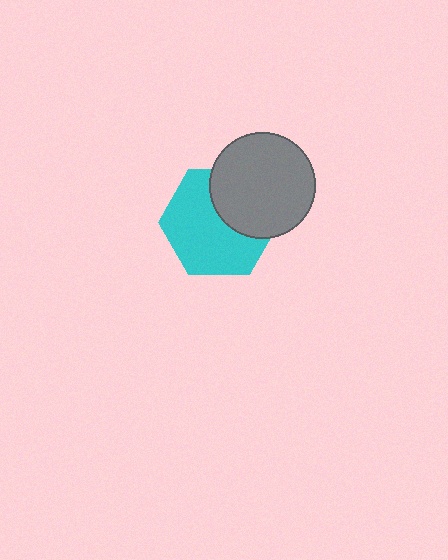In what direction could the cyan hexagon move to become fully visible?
The cyan hexagon could move toward the lower-left. That would shift it out from behind the gray circle entirely.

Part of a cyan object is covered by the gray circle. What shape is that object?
It is a hexagon.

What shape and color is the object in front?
The object in front is a gray circle.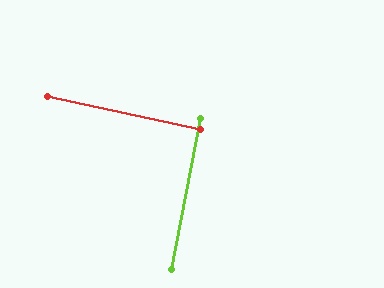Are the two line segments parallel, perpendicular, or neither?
Perpendicular — they meet at approximately 89°.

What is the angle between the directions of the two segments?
Approximately 89 degrees.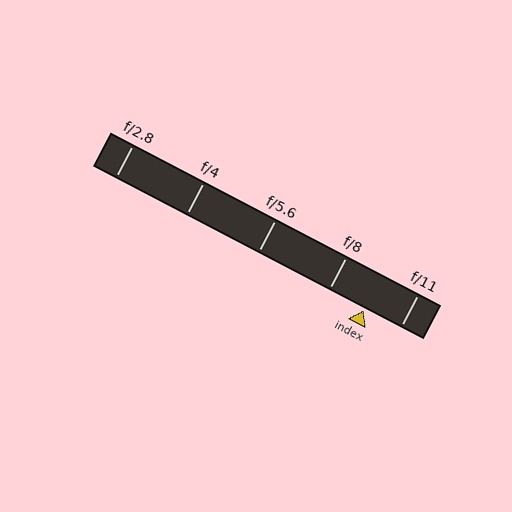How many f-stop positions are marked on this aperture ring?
There are 5 f-stop positions marked.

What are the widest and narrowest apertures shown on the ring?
The widest aperture shown is f/2.8 and the narrowest is f/11.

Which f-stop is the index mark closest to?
The index mark is closest to f/8.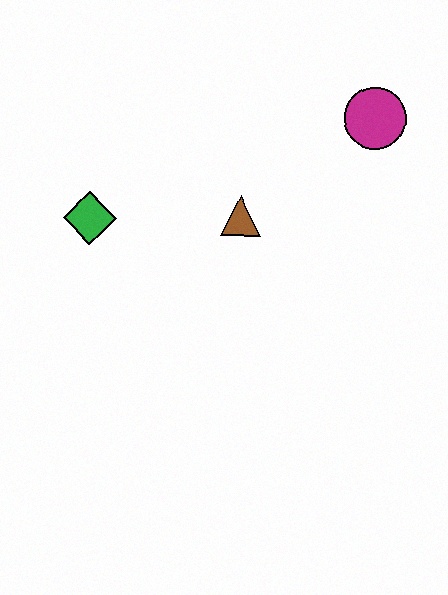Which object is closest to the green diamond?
The brown triangle is closest to the green diamond.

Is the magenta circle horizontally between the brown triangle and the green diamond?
No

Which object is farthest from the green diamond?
The magenta circle is farthest from the green diamond.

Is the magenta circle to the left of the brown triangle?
No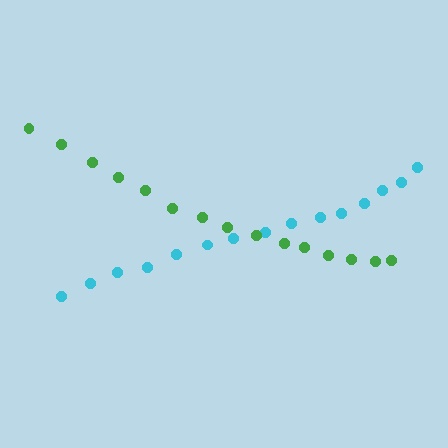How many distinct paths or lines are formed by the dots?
There are 2 distinct paths.